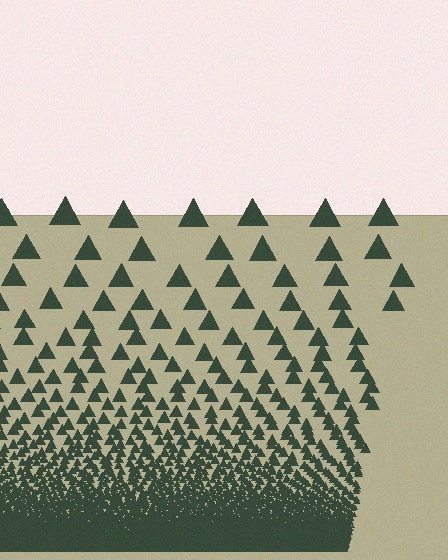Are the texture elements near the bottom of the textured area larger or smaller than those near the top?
Smaller. The gradient is inverted — elements near the bottom are smaller and denser.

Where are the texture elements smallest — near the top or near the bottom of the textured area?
Near the bottom.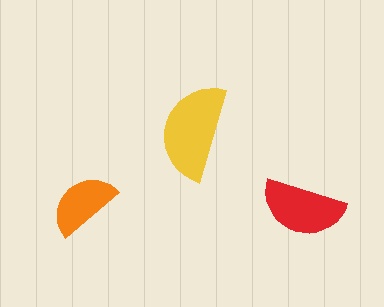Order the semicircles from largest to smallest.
the yellow one, the red one, the orange one.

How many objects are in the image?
There are 3 objects in the image.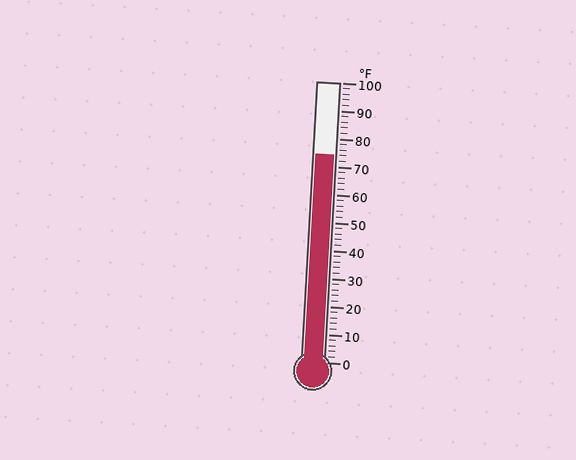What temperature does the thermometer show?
The thermometer shows approximately 74°F.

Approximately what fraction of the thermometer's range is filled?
The thermometer is filled to approximately 75% of its range.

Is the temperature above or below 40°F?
The temperature is above 40°F.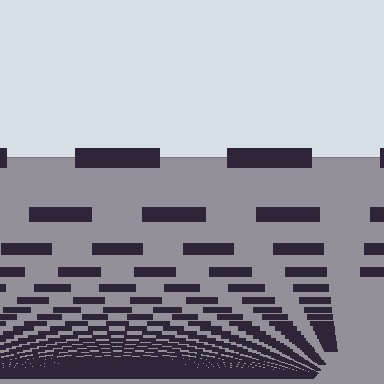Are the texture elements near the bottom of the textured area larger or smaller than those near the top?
Smaller. The gradient is inverted — elements near the bottom are smaller and denser.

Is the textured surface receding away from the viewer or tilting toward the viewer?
The surface appears to tilt toward the viewer. Texture elements get larger and sparser toward the top.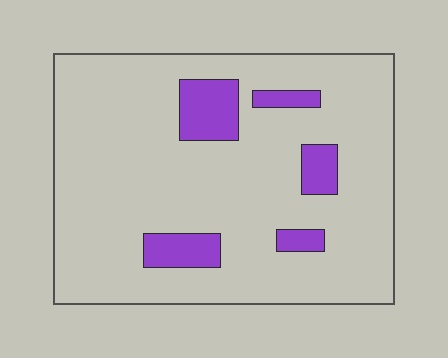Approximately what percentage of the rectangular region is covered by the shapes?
Approximately 10%.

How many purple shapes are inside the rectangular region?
5.